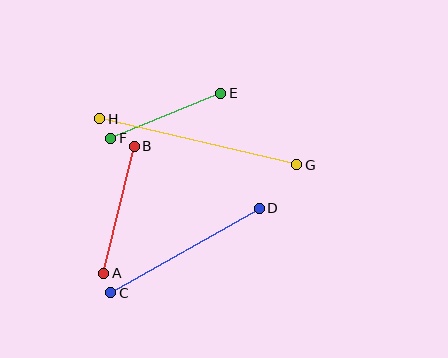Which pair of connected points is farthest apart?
Points G and H are farthest apart.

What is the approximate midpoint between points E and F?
The midpoint is at approximately (166, 116) pixels.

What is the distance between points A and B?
The distance is approximately 131 pixels.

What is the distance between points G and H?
The distance is approximately 203 pixels.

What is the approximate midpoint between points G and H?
The midpoint is at approximately (198, 142) pixels.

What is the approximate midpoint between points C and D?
The midpoint is at approximately (185, 251) pixels.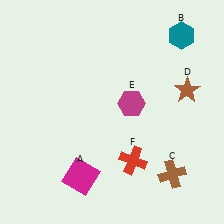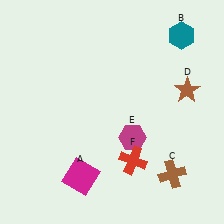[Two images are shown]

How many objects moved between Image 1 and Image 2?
1 object moved between the two images.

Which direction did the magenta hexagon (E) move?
The magenta hexagon (E) moved down.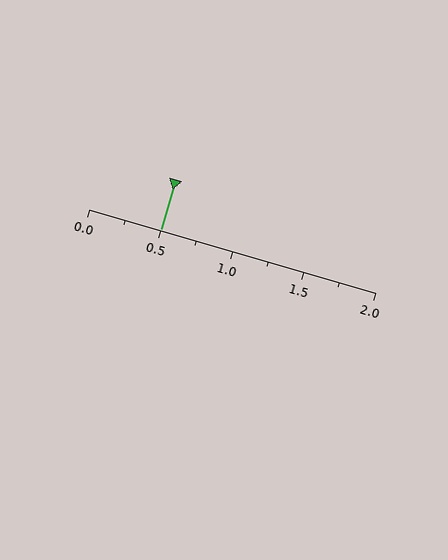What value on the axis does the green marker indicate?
The marker indicates approximately 0.5.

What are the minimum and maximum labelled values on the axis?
The axis runs from 0.0 to 2.0.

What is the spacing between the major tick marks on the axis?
The major ticks are spaced 0.5 apart.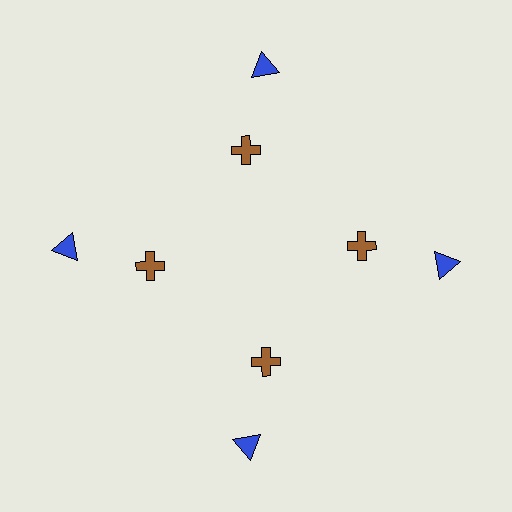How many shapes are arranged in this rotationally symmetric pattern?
There are 8 shapes, arranged in 4 groups of 2.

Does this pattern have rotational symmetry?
Yes, this pattern has 4-fold rotational symmetry. It looks the same after rotating 90 degrees around the center.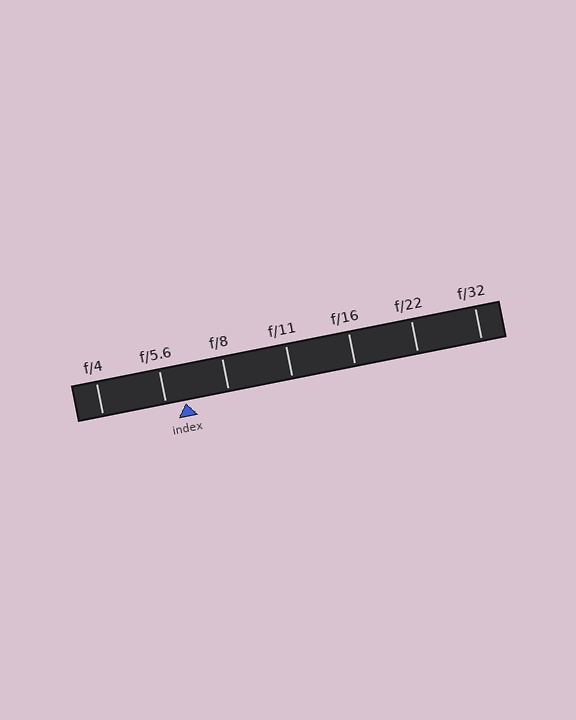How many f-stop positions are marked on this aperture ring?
There are 7 f-stop positions marked.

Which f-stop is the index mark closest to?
The index mark is closest to f/5.6.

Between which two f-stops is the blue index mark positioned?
The index mark is between f/5.6 and f/8.